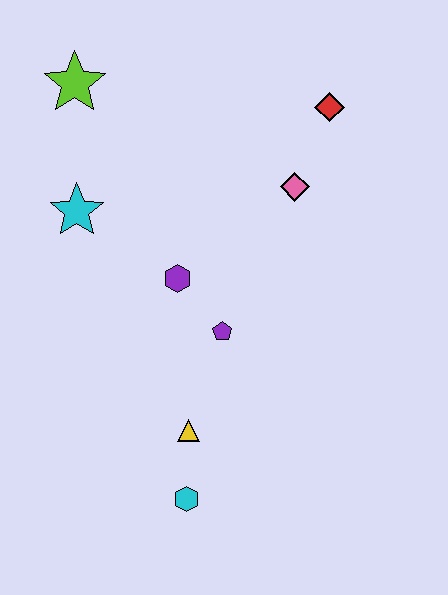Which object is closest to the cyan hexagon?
The yellow triangle is closest to the cyan hexagon.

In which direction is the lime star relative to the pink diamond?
The lime star is to the left of the pink diamond.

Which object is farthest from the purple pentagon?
The lime star is farthest from the purple pentagon.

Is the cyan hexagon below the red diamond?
Yes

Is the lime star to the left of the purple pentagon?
Yes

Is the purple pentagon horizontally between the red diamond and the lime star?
Yes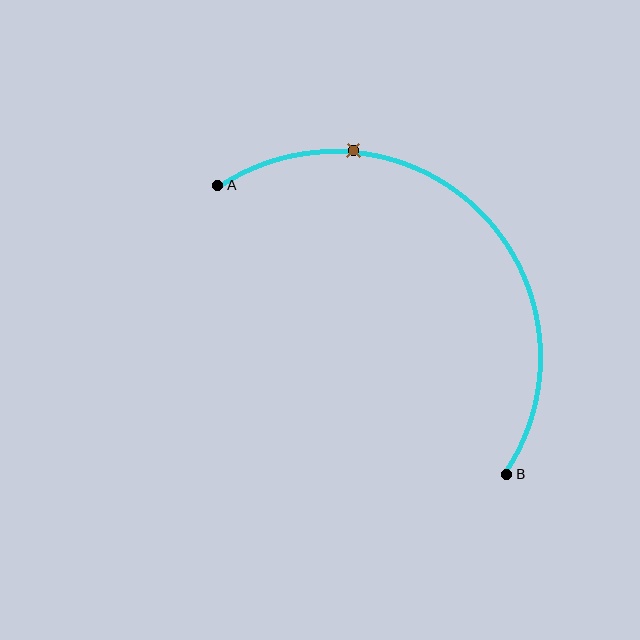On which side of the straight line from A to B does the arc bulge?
The arc bulges above and to the right of the straight line connecting A and B.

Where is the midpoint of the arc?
The arc midpoint is the point on the curve farthest from the straight line joining A and B. It sits above and to the right of that line.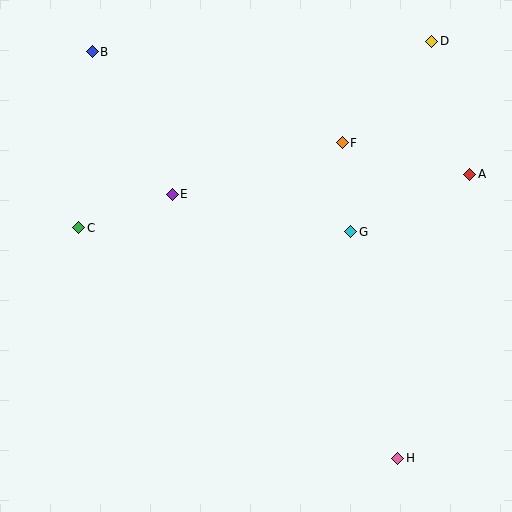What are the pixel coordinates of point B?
Point B is at (92, 52).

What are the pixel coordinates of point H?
Point H is at (398, 458).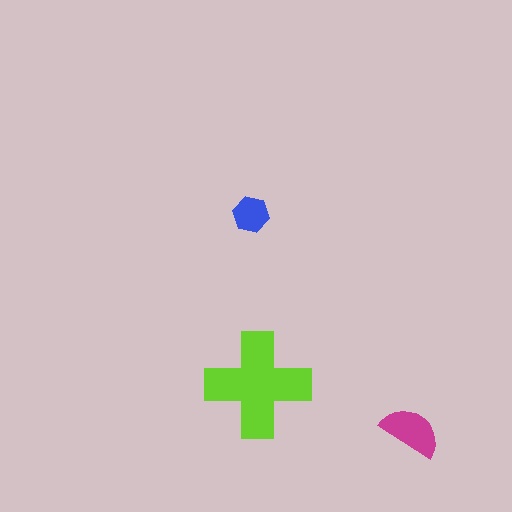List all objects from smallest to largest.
The blue hexagon, the magenta semicircle, the lime cross.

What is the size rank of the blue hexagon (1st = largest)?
3rd.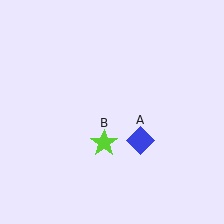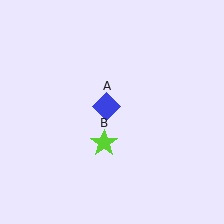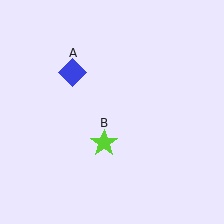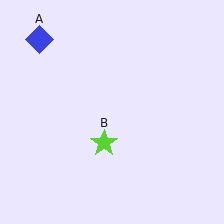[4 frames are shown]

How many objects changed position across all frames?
1 object changed position: blue diamond (object A).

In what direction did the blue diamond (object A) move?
The blue diamond (object A) moved up and to the left.